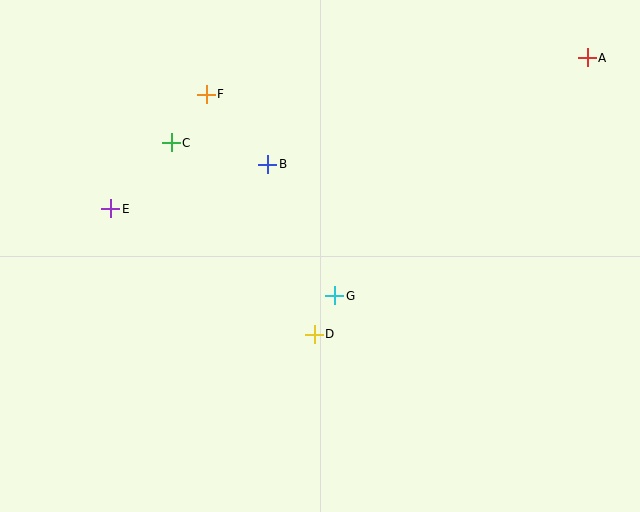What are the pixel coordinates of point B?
Point B is at (268, 164).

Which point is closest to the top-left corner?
Point C is closest to the top-left corner.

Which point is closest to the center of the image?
Point G at (335, 296) is closest to the center.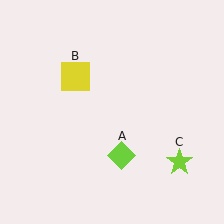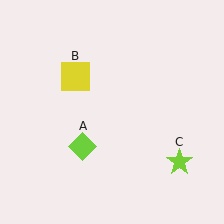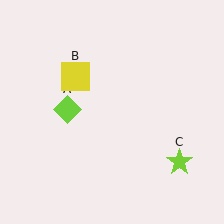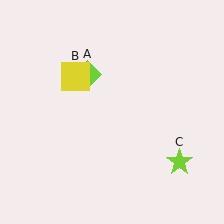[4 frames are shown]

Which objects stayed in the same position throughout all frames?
Yellow square (object B) and lime star (object C) remained stationary.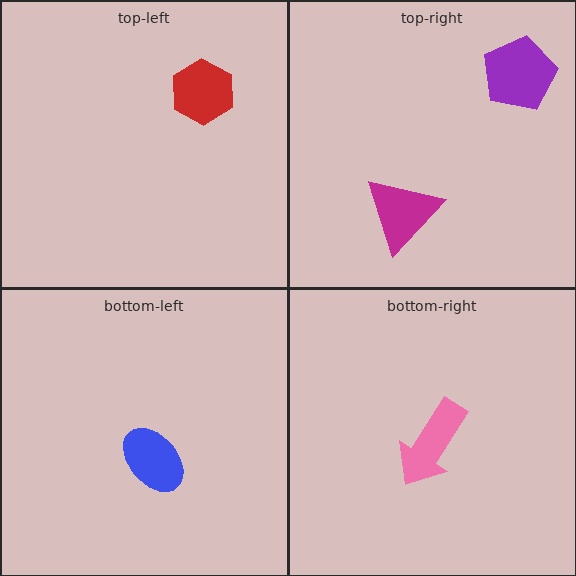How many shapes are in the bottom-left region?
1.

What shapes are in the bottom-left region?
The blue ellipse.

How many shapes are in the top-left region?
1.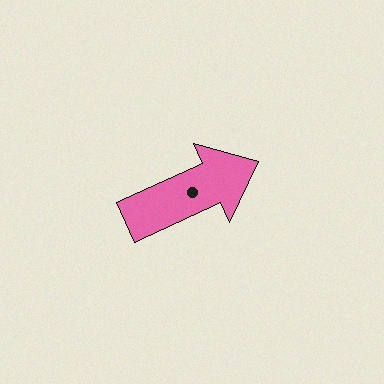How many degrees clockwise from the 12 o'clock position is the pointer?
Approximately 65 degrees.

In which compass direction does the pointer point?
Northeast.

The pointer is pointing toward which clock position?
Roughly 2 o'clock.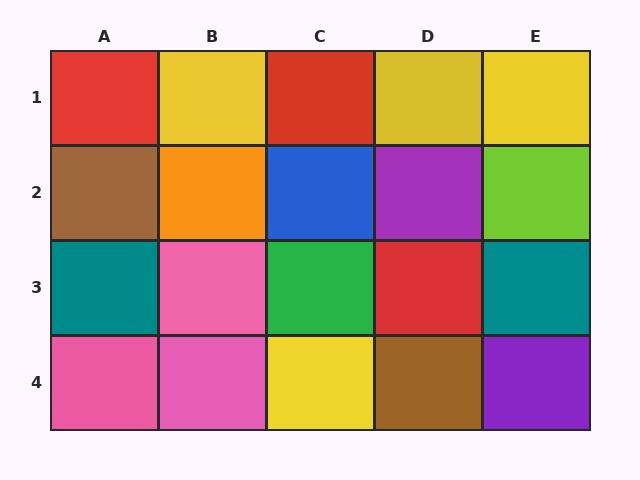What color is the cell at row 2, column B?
Orange.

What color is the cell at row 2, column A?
Brown.